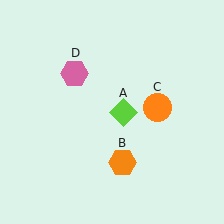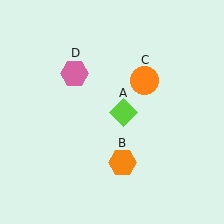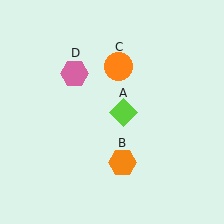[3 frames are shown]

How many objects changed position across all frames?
1 object changed position: orange circle (object C).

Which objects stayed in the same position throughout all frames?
Lime diamond (object A) and orange hexagon (object B) and pink hexagon (object D) remained stationary.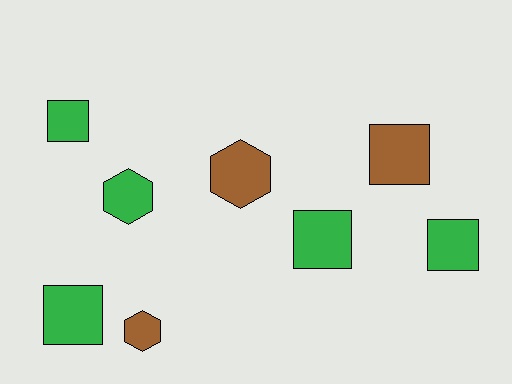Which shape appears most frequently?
Square, with 5 objects.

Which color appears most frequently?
Green, with 5 objects.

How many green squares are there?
There are 4 green squares.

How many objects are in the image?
There are 8 objects.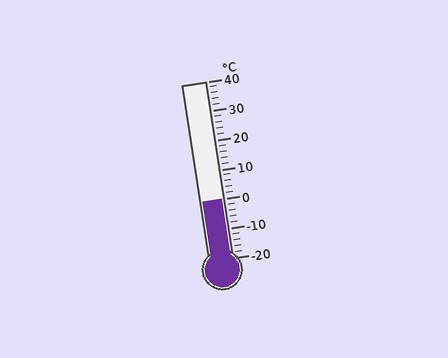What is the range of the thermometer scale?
The thermometer scale ranges from -20°C to 40°C.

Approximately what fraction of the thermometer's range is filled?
The thermometer is filled to approximately 35% of its range.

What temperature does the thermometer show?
The thermometer shows approximately 0°C.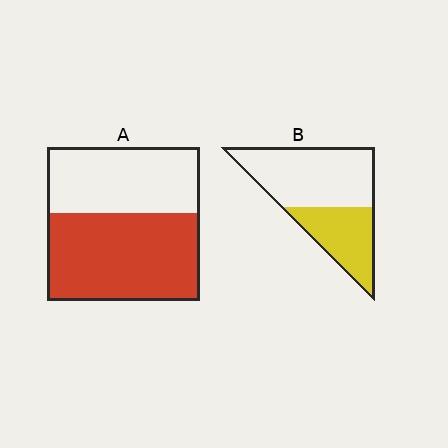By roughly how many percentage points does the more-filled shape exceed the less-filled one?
By roughly 20 percentage points (A over B).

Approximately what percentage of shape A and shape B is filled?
A is approximately 55% and B is approximately 35%.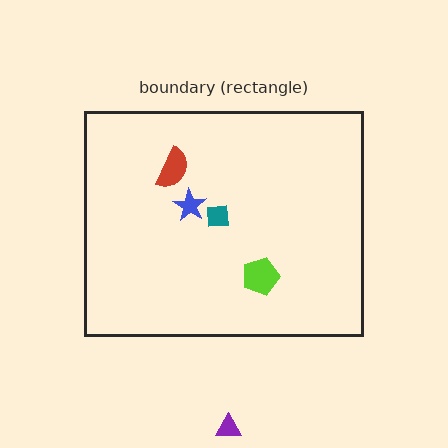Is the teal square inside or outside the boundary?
Inside.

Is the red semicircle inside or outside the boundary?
Inside.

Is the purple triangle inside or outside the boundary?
Outside.